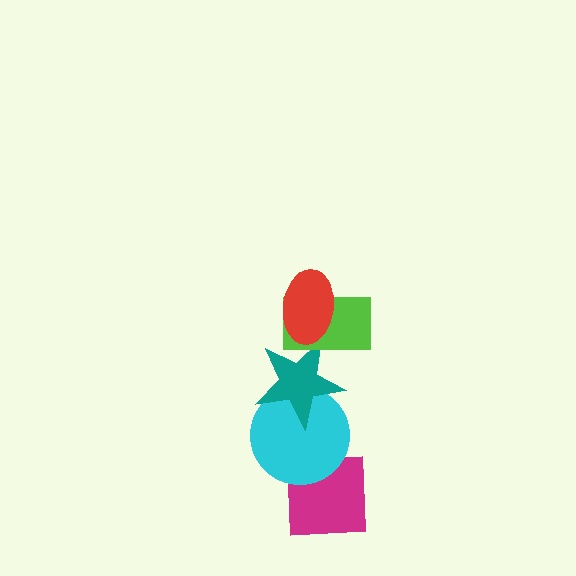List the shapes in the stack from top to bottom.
From top to bottom: the red ellipse, the lime rectangle, the teal star, the cyan circle, the magenta square.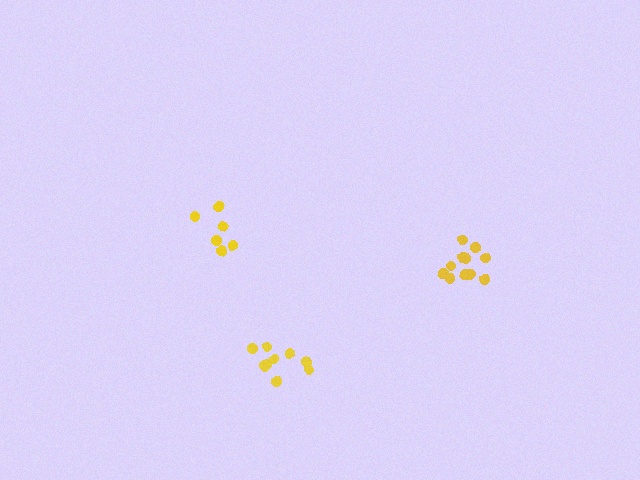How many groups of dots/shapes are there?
There are 3 groups.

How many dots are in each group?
Group 1: 11 dots, Group 2: 6 dots, Group 3: 9 dots (26 total).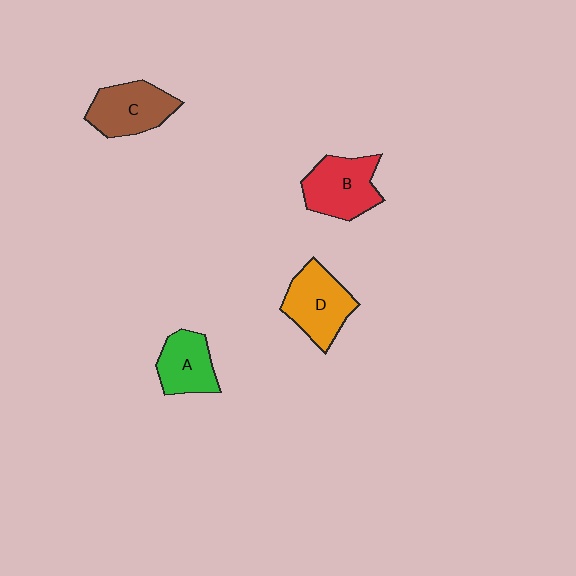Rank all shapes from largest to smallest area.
From largest to smallest: D (orange), B (red), C (brown), A (green).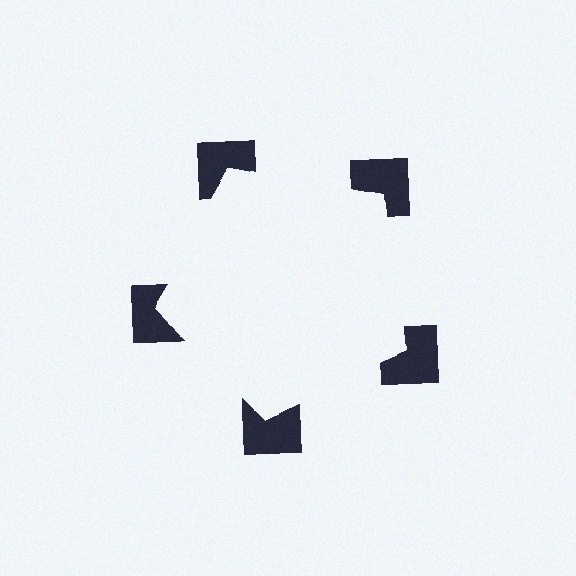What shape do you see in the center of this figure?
An illusory pentagon — its edges are inferred from the aligned wedge cuts in the notched squares, not physically drawn.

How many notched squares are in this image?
There are 5 — one at each vertex of the illusory pentagon.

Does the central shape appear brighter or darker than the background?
It typically appears slightly brighter than the background, even though no actual brightness change is drawn.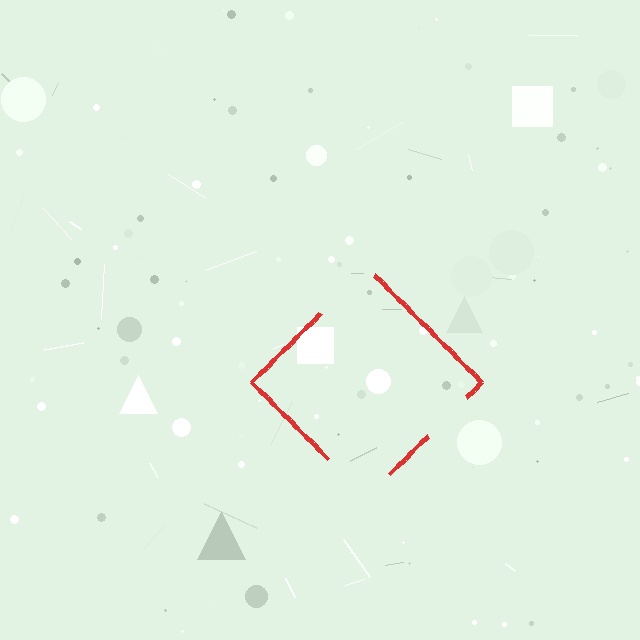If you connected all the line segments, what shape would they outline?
They would outline a diamond.